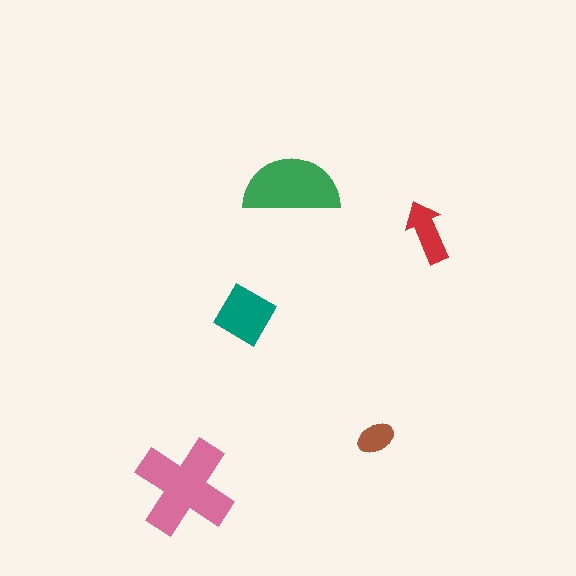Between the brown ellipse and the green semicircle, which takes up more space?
The green semicircle.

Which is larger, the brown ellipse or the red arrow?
The red arrow.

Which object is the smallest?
The brown ellipse.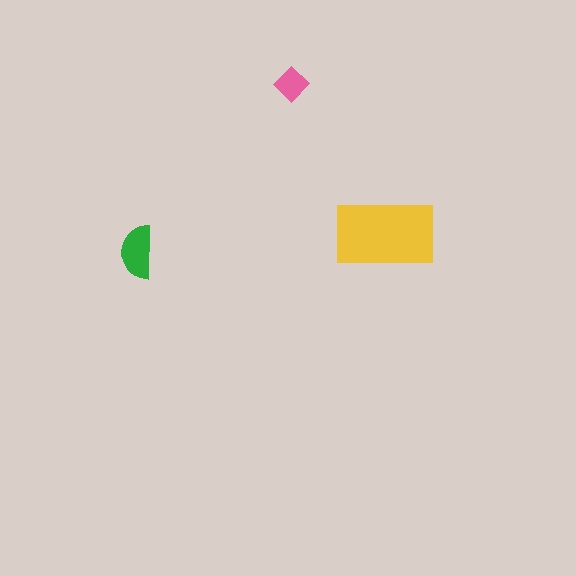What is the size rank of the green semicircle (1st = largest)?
2nd.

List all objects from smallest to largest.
The pink diamond, the green semicircle, the yellow rectangle.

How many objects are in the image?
There are 3 objects in the image.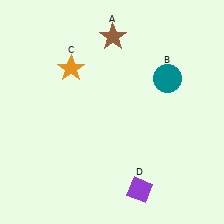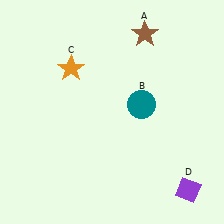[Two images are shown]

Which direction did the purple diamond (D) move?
The purple diamond (D) moved right.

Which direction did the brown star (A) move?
The brown star (A) moved right.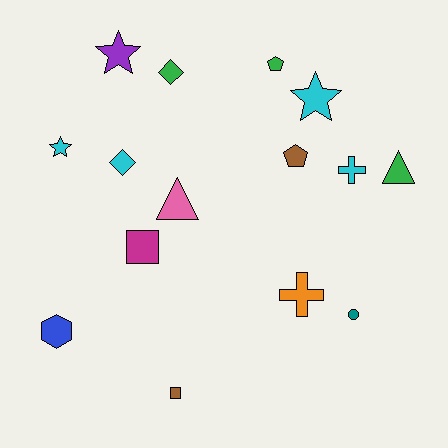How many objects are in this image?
There are 15 objects.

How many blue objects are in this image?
There is 1 blue object.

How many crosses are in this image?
There are 2 crosses.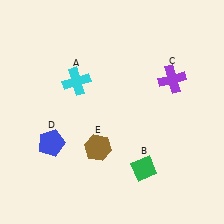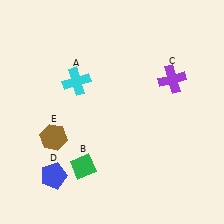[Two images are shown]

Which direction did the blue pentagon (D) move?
The blue pentagon (D) moved down.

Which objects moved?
The objects that moved are: the green diamond (B), the blue pentagon (D), the brown hexagon (E).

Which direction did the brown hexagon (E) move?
The brown hexagon (E) moved left.